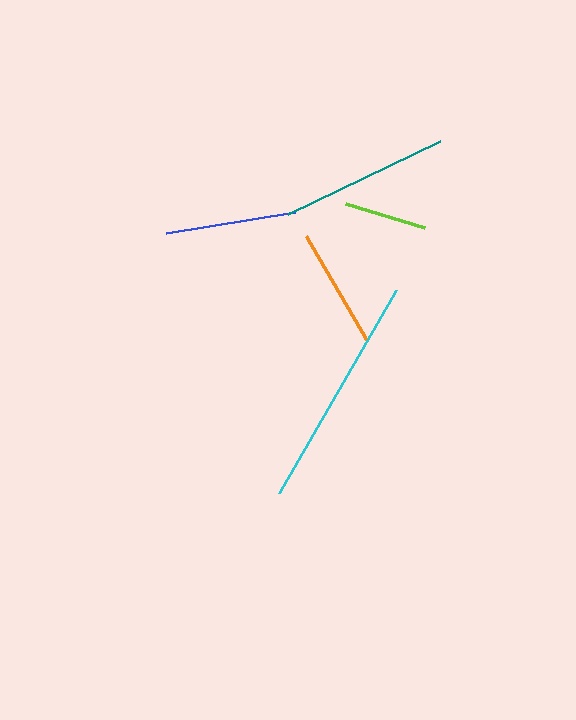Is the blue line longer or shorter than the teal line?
The teal line is longer than the blue line.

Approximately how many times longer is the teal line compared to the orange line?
The teal line is approximately 1.4 times the length of the orange line.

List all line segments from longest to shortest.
From longest to shortest: cyan, teal, blue, orange, lime.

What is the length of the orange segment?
The orange segment is approximately 119 pixels long.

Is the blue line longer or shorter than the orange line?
The blue line is longer than the orange line.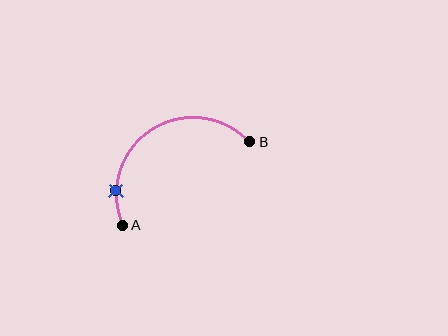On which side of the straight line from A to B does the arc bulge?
The arc bulges above the straight line connecting A and B.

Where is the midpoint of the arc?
The arc midpoint is the point on the curve farthest from the straight line joining A and B. It sits above that line.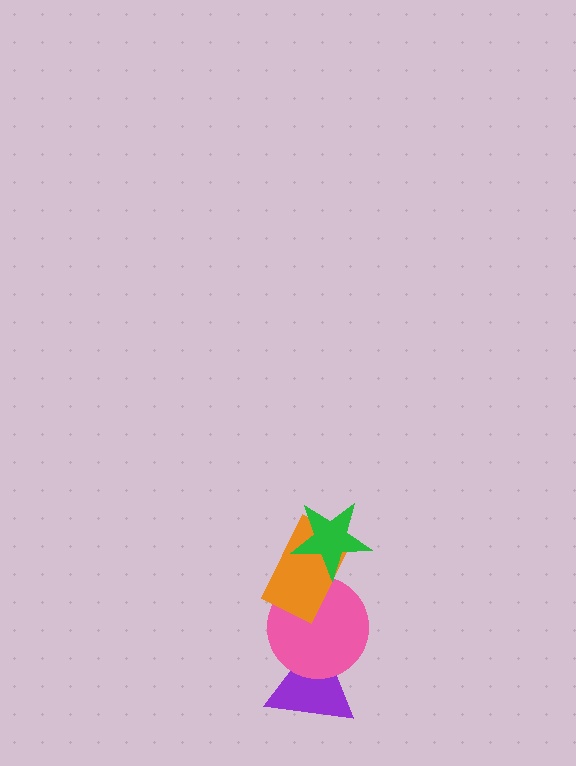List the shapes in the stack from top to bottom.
From top to bottom: the green star, the orange rectangle, the pink circle, the purple triangle.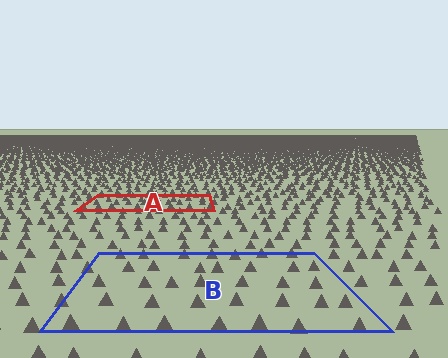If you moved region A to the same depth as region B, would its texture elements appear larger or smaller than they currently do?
They would appear larger. At a closer depth, the same texture elements are projected at a bigger on-screen size.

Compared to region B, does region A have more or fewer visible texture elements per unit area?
Region A has more texture elements per unit area — they are packed more densely because it is farther away.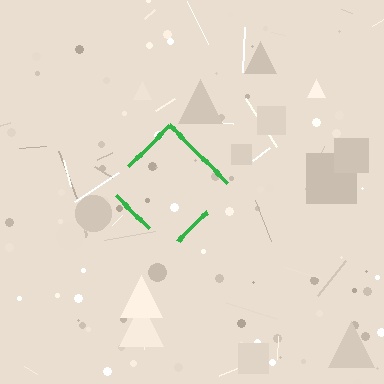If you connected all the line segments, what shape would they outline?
They would outline a diamond.